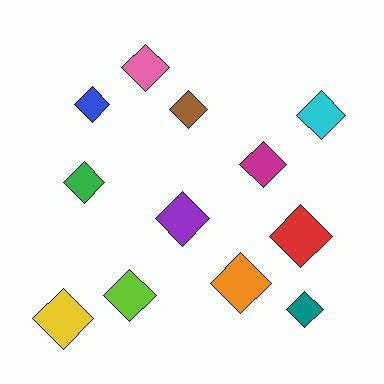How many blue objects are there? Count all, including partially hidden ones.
There is 1 blue object.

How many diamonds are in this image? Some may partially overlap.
There are 12 diamonds.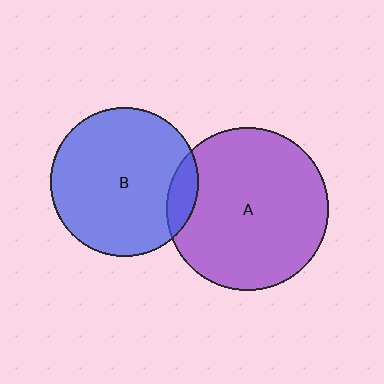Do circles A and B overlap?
Yes.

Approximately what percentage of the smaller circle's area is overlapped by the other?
Approximately 10%.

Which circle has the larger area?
Circle A (purple).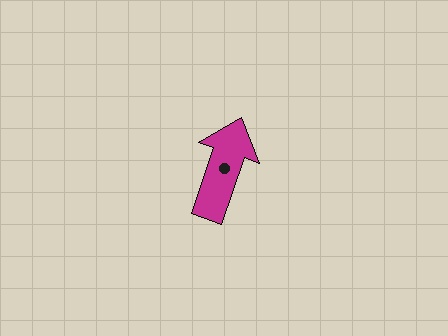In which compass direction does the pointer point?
North.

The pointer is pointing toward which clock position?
Roughly 1 o'clock.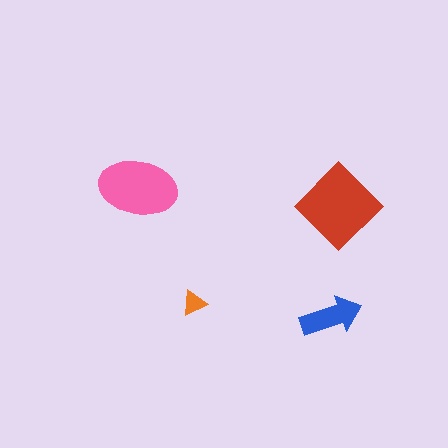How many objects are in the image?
There are 4 objects in the image.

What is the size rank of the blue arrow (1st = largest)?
3rd.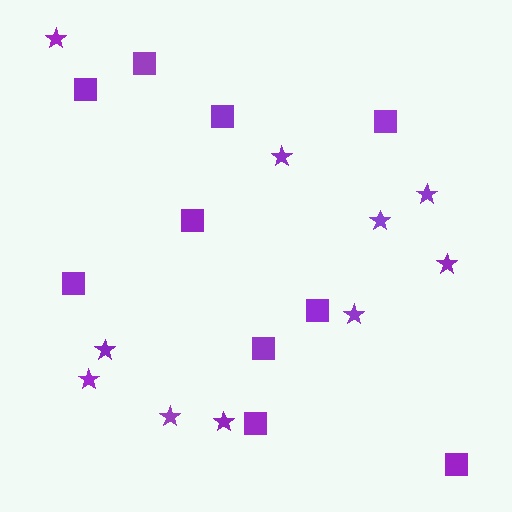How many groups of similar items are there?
There are 2 groups: one group of stars (10) and one group of squares (10).